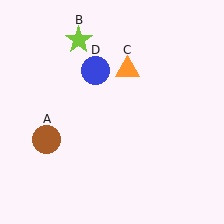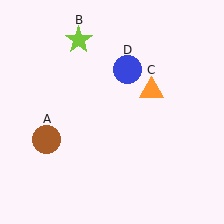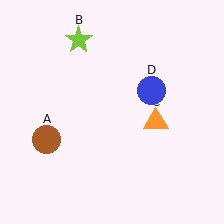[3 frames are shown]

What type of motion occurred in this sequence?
The orange triangle (object C), blue circle (object D) rotated clockwise around the center of the scene.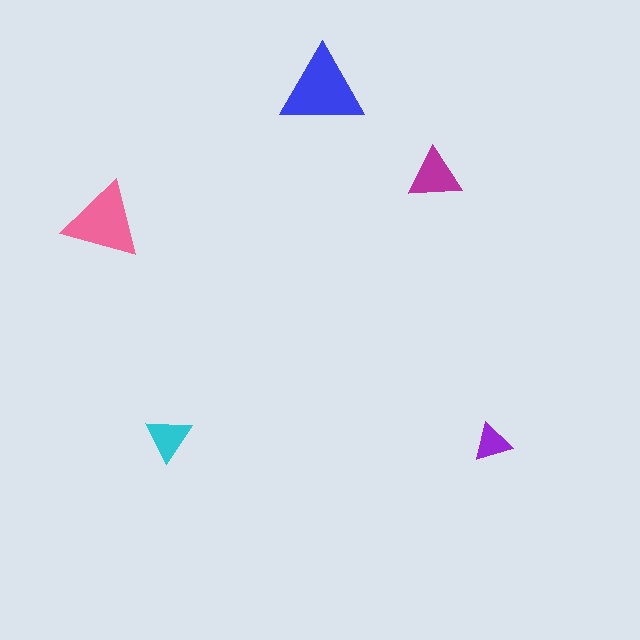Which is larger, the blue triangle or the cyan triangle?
The blue one.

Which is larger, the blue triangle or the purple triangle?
The blue one.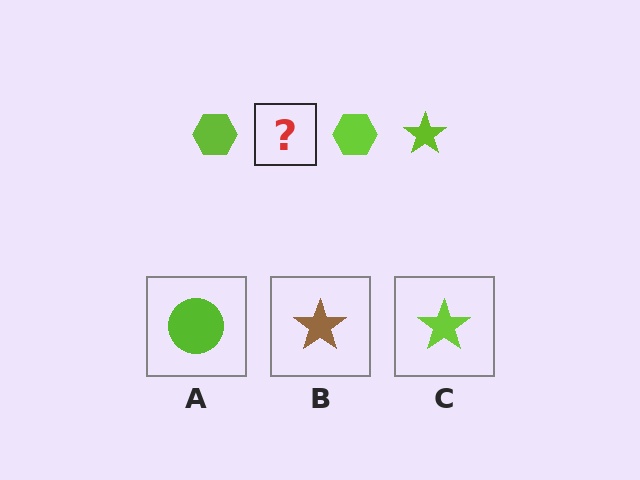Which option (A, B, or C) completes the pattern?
C.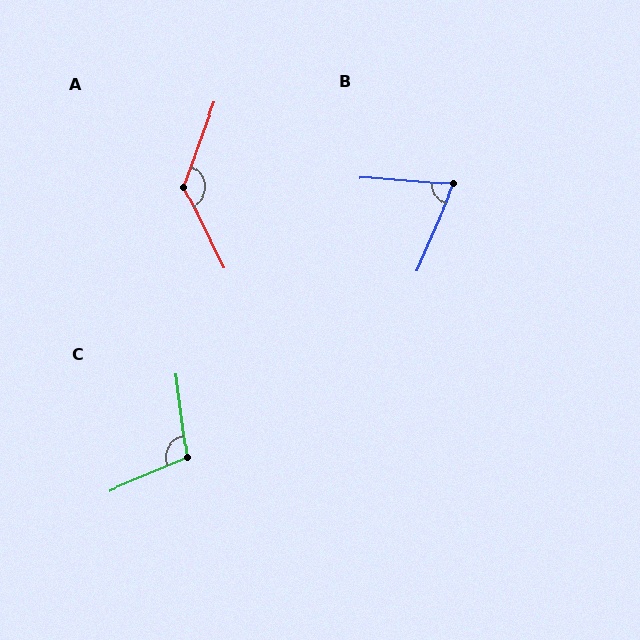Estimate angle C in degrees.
Approximately 105 degrees.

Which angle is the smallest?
B, at approximately 71 degrees.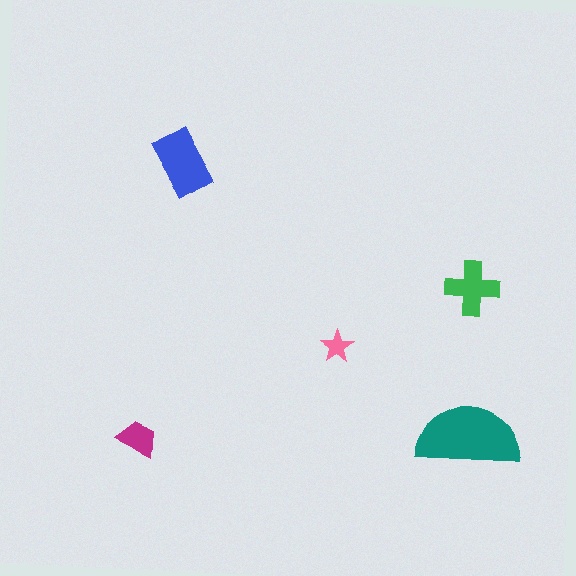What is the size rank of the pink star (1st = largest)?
5th.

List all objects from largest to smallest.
The teal semicircle, the blue rectangle, the green cross, the magenta trapezoid, the pink star.